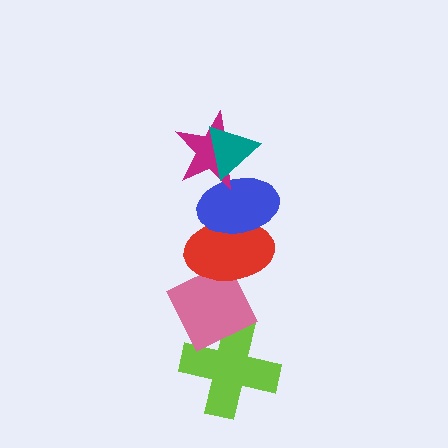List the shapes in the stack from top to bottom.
From top to bottom: the teal triangle, the magenta star, the blue ellipse, the red ellipse, the pink diamond, the lime cross.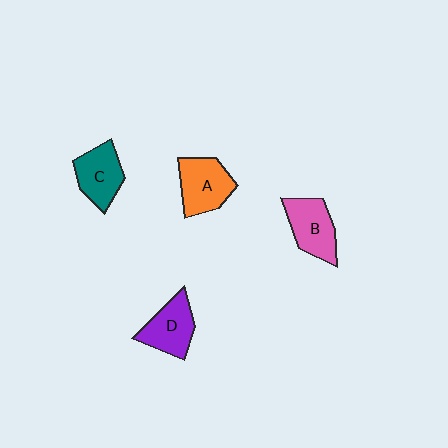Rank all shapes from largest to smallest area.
From largest to smallest: A (orange), B (pink), C (teal), D (purple).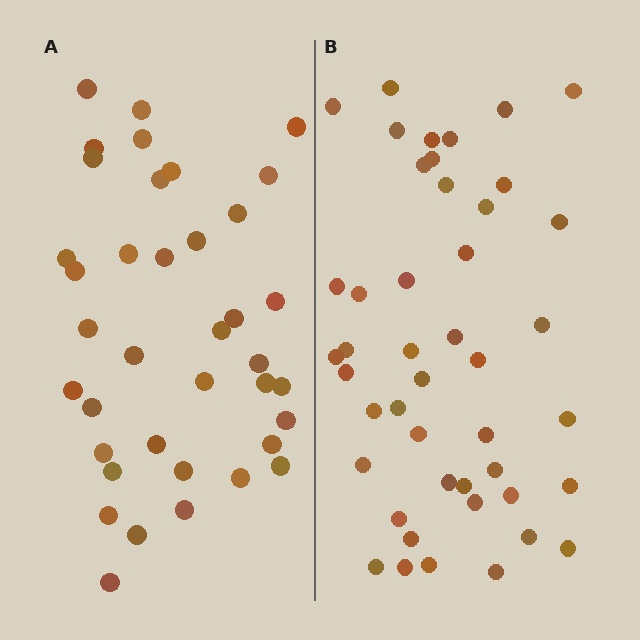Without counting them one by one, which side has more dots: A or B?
Region B (the right region) has more dots.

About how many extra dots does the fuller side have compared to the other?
Region B has roughly 8 or so more dots than region A.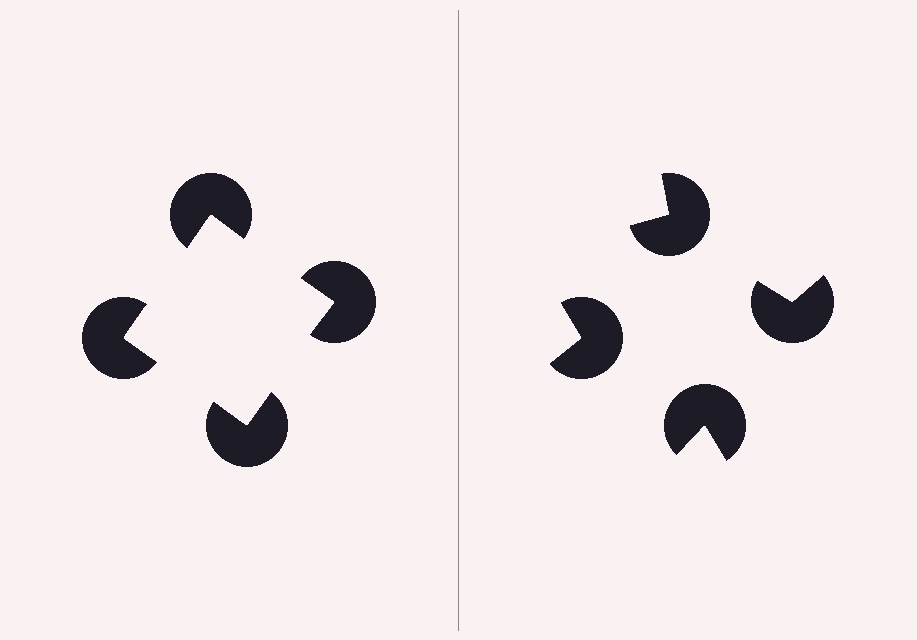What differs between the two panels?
The pac-man discs are positioned identically on both sides; only the wedge orientations differ. On the left they align to a square; on the right they are misaligned.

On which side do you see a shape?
An illusory square appears on the left side. On the right side the wedge cuts are rotated, so no coherent shape forms.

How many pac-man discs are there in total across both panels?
8 — 4 on each side.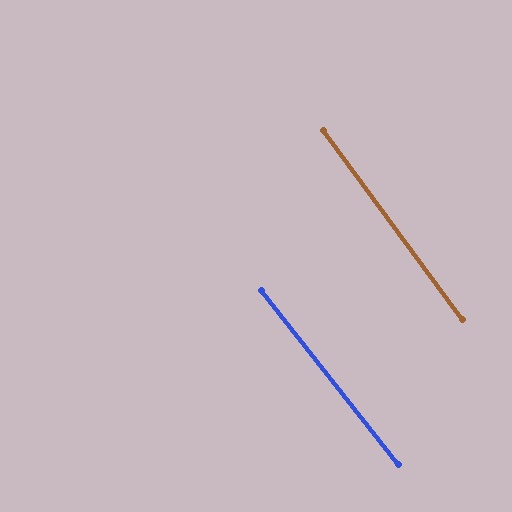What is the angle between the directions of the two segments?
Approximately 2 degrees.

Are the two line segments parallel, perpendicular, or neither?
Parallel — their directions differ by only 1.6°.